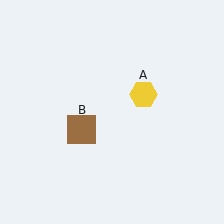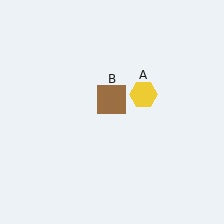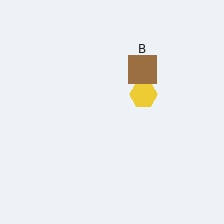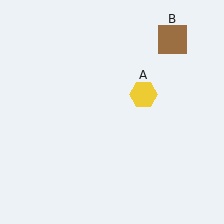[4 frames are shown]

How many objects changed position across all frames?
1 object changed position: brown square (object B).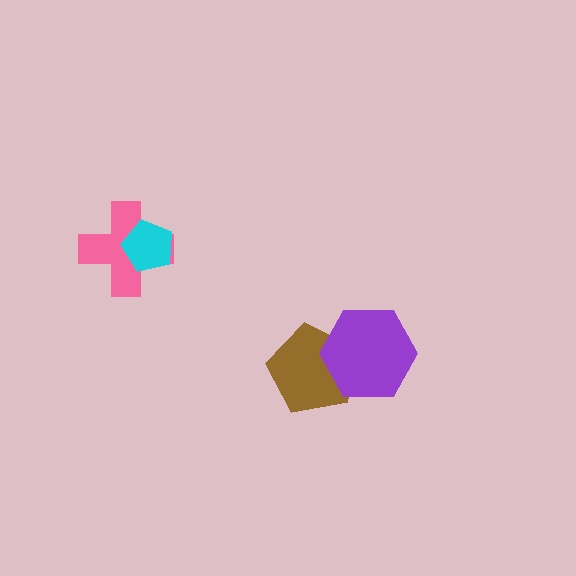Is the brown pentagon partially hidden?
Yes, it is partially covered by another shape.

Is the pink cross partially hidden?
Yes, it is partially covered by another shape.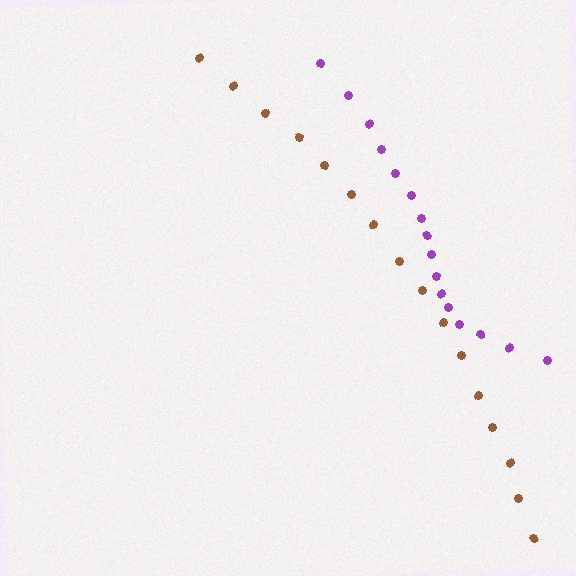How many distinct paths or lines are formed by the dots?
There are 2 distinct paths.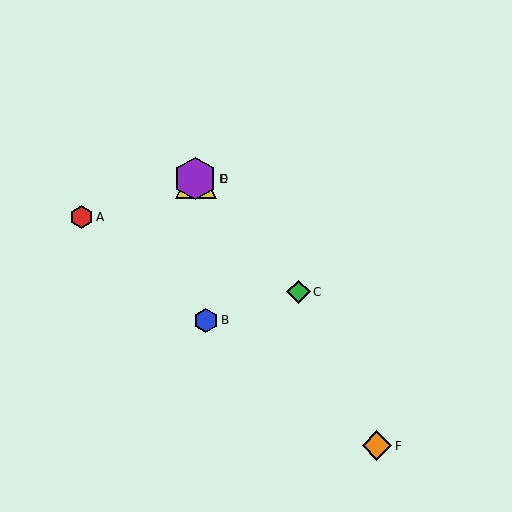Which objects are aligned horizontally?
Objects D, E are aligned horizontally.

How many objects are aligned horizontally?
2 objects (D, E) are aligned horizontally.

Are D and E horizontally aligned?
Yes, both are at y≈179.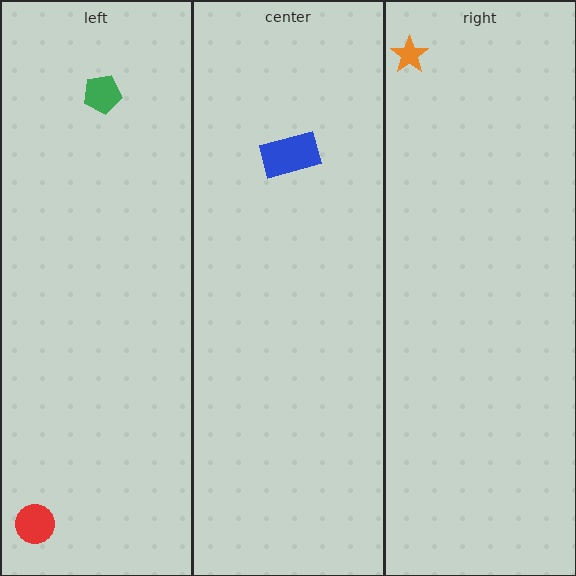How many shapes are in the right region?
1.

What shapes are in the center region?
The blue rectangle.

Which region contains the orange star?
The right region.